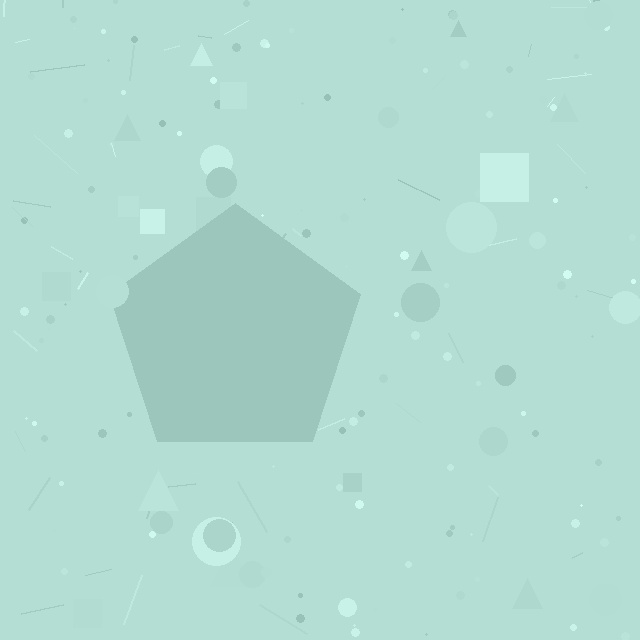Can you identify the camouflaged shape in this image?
The camouflaged shape is a pentagon.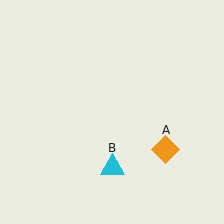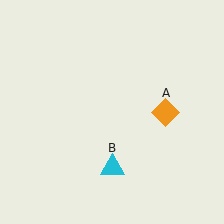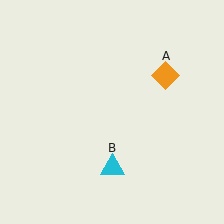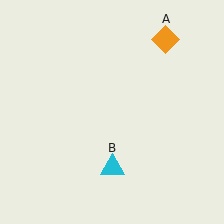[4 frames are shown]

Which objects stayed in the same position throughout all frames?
Cyan triangle (object B) remained stationary.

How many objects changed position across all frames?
1 object changed position: orange diamond (object A).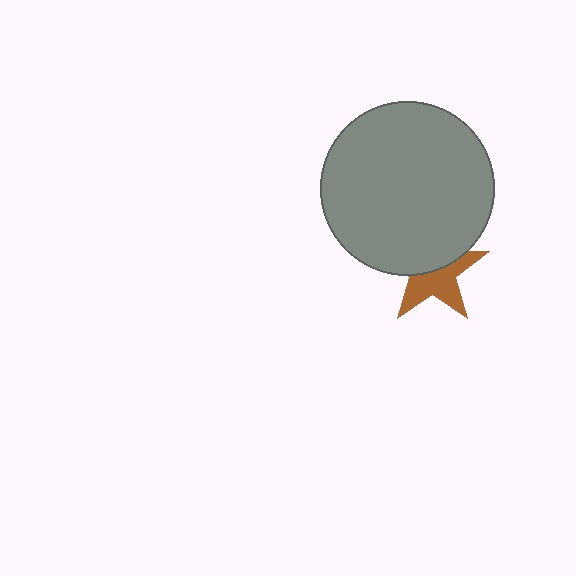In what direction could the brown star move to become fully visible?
The brown star could move down. That would shift it out from behind the gray circle entirely.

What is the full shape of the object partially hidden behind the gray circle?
The partially hidden object is a brown star.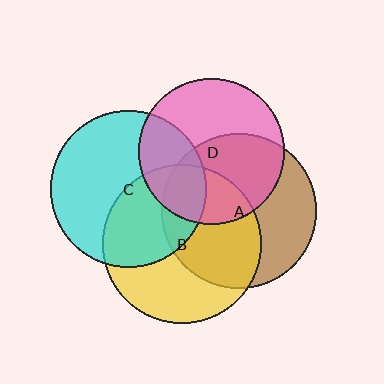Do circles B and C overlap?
Yes.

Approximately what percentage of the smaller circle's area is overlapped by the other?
Approximately 40%.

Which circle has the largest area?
Circle B (yellow).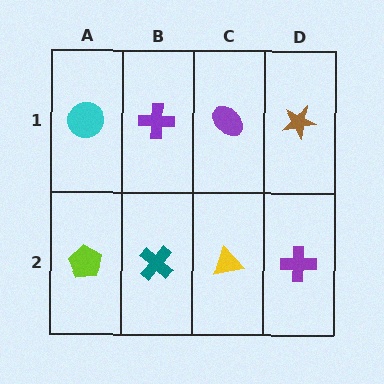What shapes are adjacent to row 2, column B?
A purple cross (row 1, column B), a lime pentagon (row 2, column A), a yellow triangle (row 2, column C).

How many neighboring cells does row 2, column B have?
3.